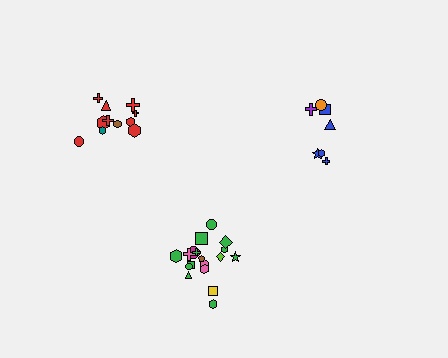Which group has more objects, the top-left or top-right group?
The top-left group.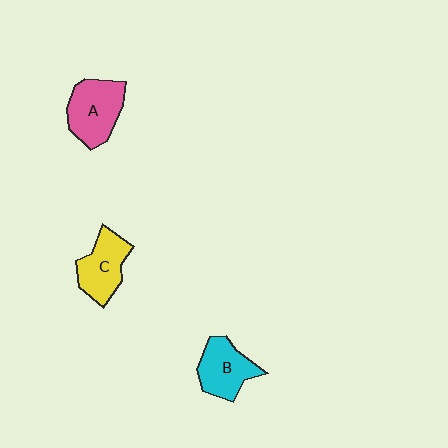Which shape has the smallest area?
Shape C (yellow).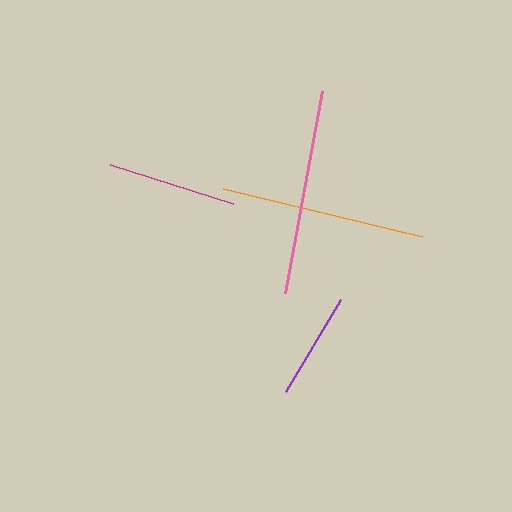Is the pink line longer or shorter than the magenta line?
The pink line is longer than the magenta line.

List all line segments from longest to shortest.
From longest to shortest: pink, orange, magenta, purple.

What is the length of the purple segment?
The purple segment is approximately 107 pixels long.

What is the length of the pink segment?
The pink segment is approximately 205 pixels long.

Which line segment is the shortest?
The purple line is the shortest at approximately 107 pixels.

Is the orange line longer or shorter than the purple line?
The orange line is longer than the purple line.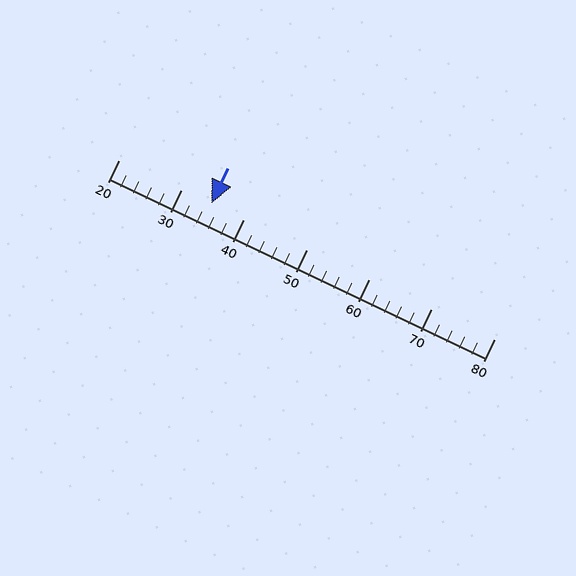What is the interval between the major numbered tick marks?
The major tick marks are spaced 10 units apart.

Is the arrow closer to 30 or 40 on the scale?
The arrow is closer to 30.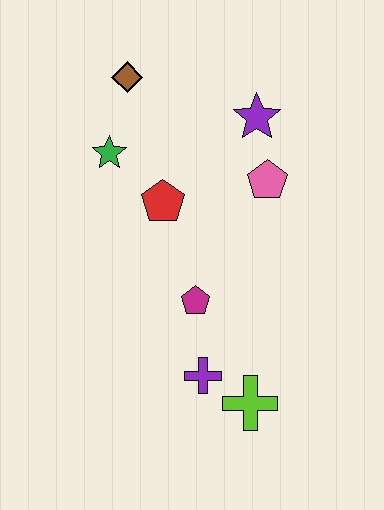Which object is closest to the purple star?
The pink pentagon is closest to the purple star.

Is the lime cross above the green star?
No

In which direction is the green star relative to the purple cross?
The green star is above the purple cross.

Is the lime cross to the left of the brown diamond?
No